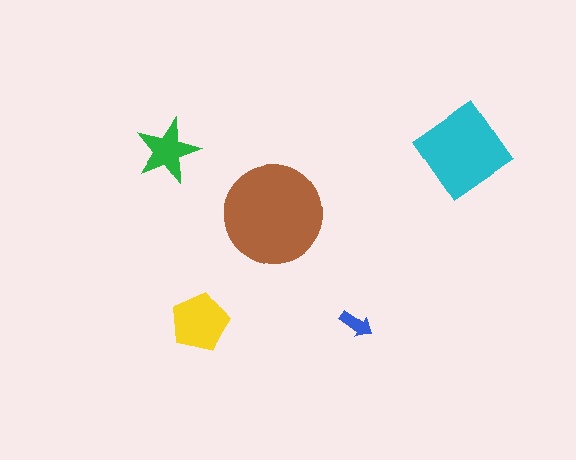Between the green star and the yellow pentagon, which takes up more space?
The yellow pentagon.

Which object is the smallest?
The blue arrow.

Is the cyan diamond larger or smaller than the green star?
Larger.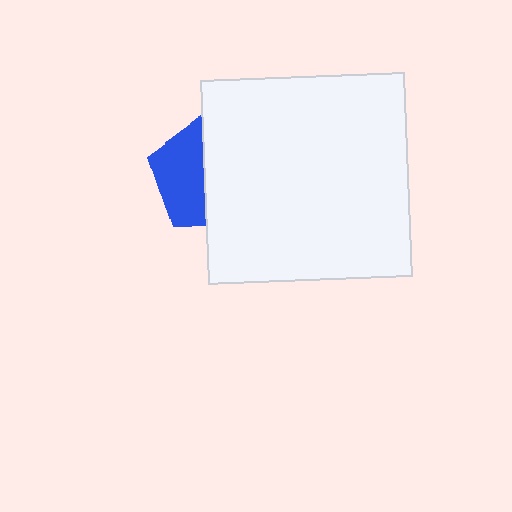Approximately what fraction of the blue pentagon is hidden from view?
Roughly 55% of the blue pentagon is hidden behind the white square.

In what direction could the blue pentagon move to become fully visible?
The blue pentagon could move left. That would shift it out from behind the white square entirely.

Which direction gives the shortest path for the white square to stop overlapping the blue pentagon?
Moving right gives the shortest separation.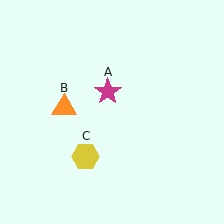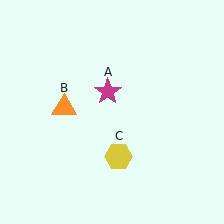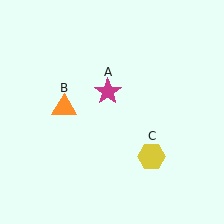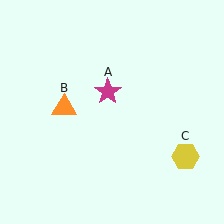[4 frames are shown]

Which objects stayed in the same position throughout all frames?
Magenta star (object A) and orange triangle (object B) remained stationary.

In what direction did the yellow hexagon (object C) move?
The yellow hexagon (object C) moved right.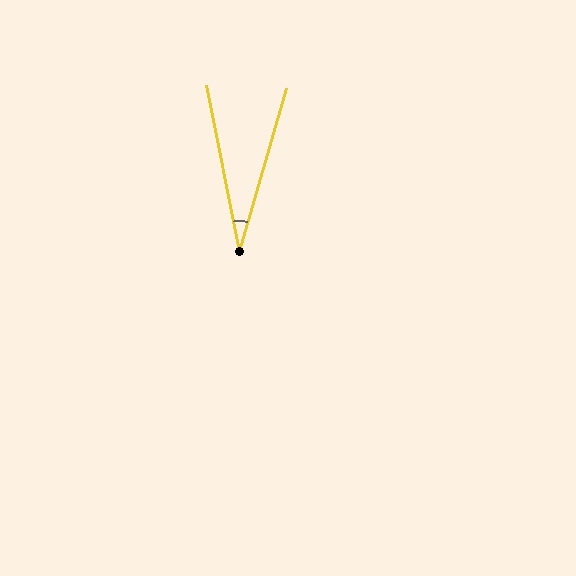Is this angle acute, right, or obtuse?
It is acute.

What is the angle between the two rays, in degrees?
Approximately 27 degrees.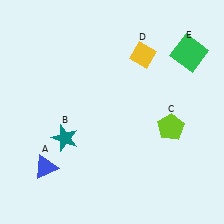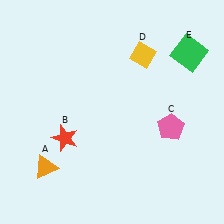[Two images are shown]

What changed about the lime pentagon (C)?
In Image 1, C is lime. In Image 2, it changed to pink.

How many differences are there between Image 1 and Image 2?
There are 3 differences between the two images.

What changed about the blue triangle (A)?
In Image 1, A is blue. In Image 2, it changed to orange.